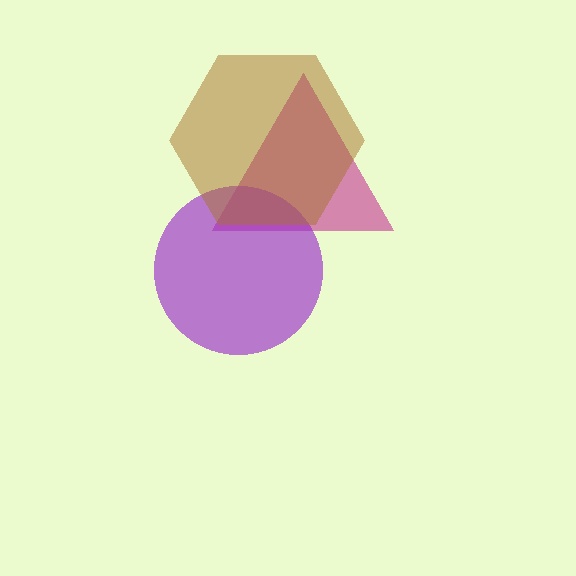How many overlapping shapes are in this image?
There are 3 overlapping shapes in the image.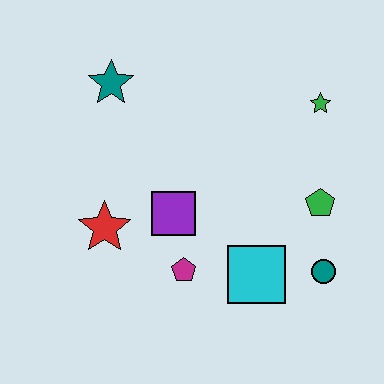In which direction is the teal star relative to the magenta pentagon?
The teal star is above the magenta pentagon.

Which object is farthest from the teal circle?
The teal star is farthest from the teal circle.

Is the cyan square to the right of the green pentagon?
No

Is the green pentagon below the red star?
No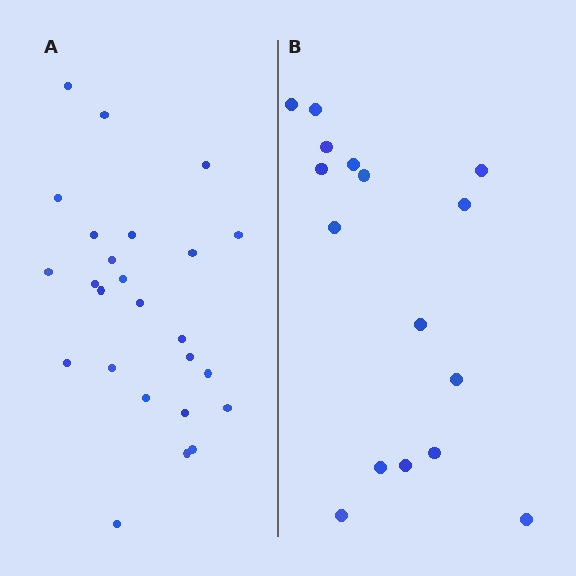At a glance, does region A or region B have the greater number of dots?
Region A (the left region) has more dots.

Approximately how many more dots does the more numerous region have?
Region A has roughly 8 or so more dots than region B.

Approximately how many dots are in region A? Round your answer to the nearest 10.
About 20 dots. (The exact count is 25, which rounds to 20.)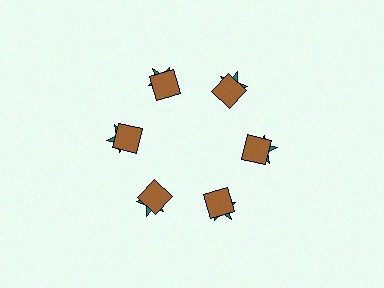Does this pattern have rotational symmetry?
Yes, this pattern has 6-fold rotational symmetry. It looks the same after rotating 60 degrees around the center.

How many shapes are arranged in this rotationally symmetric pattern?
There are 12 shapes, arranged in 6 groups of 2.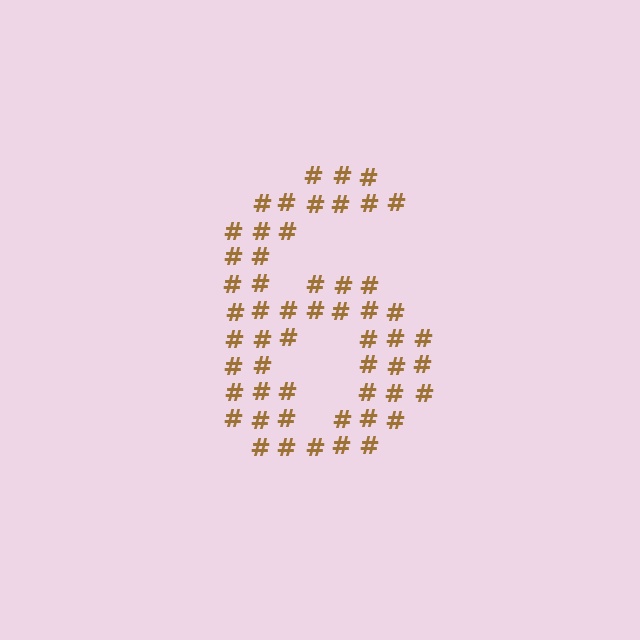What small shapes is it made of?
It is made of small hash symbols.